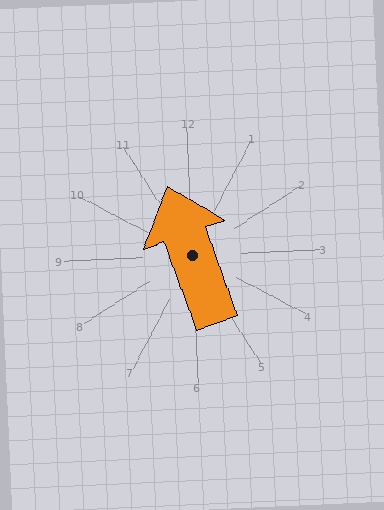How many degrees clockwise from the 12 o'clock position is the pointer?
Approximately 342 degrees.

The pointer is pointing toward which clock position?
Roughly 11 o'clock.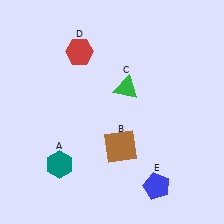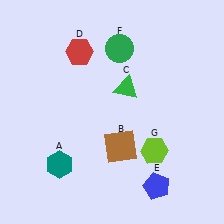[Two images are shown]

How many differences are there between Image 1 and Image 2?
There are 2 differences between the two images.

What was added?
A green circle (F), a lime hexagon (G) were added in Image 2.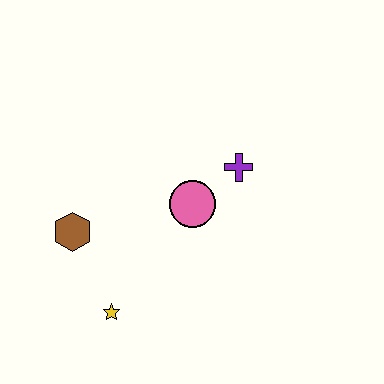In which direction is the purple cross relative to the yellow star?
The purple cross is above the yellow star.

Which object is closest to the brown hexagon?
The yellow star is closest to the brown hexagon.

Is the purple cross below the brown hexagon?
No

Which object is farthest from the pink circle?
The yellow star is farthest from the pink circle.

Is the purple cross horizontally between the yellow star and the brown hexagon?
No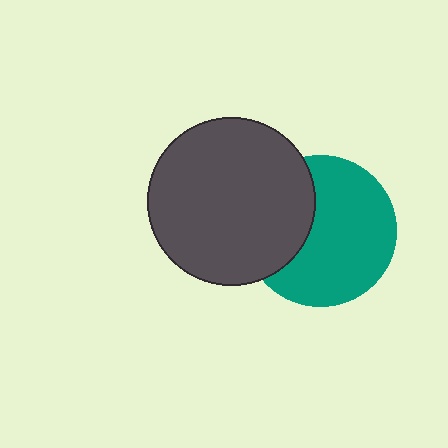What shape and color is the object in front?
The object in front is a dark gray circle.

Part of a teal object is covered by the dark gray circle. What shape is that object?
It is a circle.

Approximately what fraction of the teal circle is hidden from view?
Roughly 33% of the teal circle is hidden behind the dark gray circle.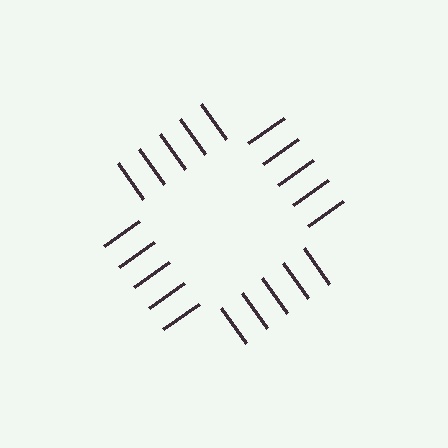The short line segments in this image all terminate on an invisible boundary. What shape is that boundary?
An illusory square — the line segments terminate on its edges but no continuous stroke is drawn.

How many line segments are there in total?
20 — 5 along each of the 4 edges.